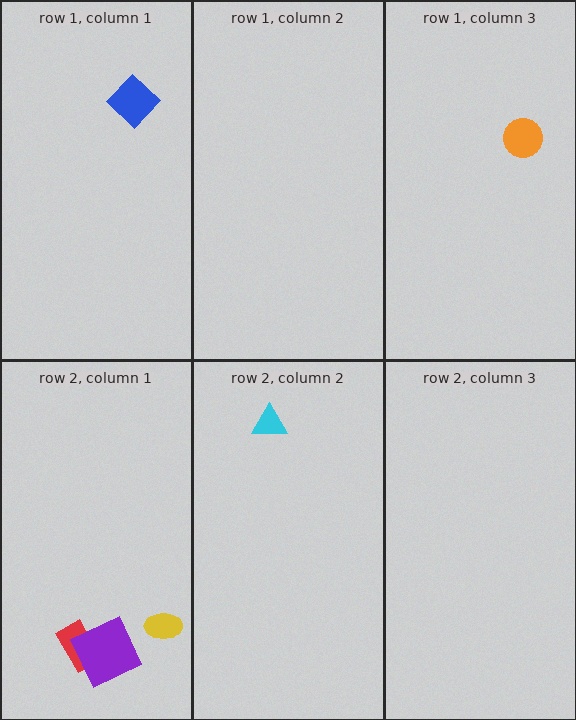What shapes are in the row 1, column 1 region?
The blue diamond.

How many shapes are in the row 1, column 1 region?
1.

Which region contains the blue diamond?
The row 1, column 1 region.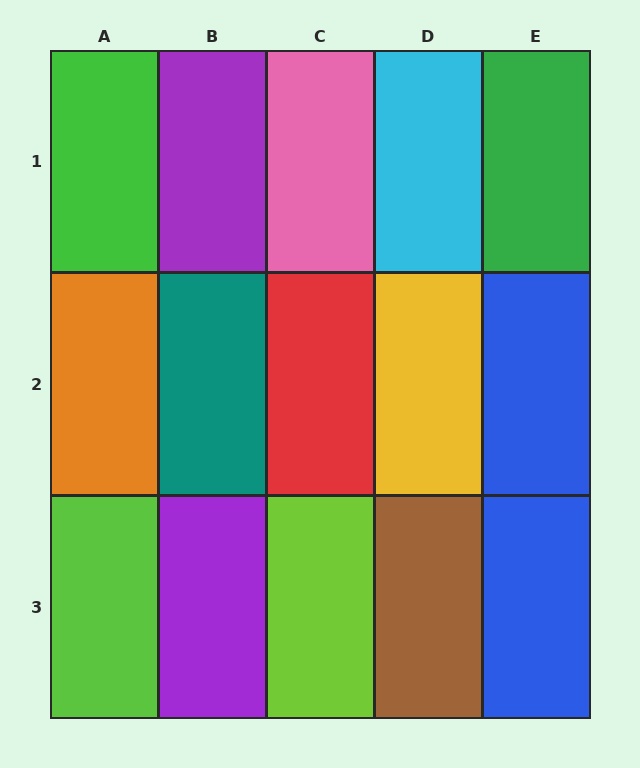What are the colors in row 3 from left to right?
Lime, purple, lime, brown, blue.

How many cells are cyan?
1 cell is cyan.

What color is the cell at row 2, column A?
Orange.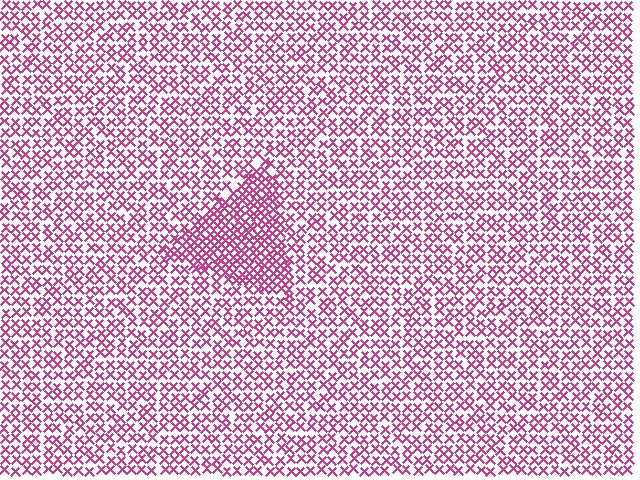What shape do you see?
I see a triangle.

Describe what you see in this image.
The image contains small magenta elements arranged at two different densities. A triangle-shaped region is visible where the elements are more densely packed than the surrounding area.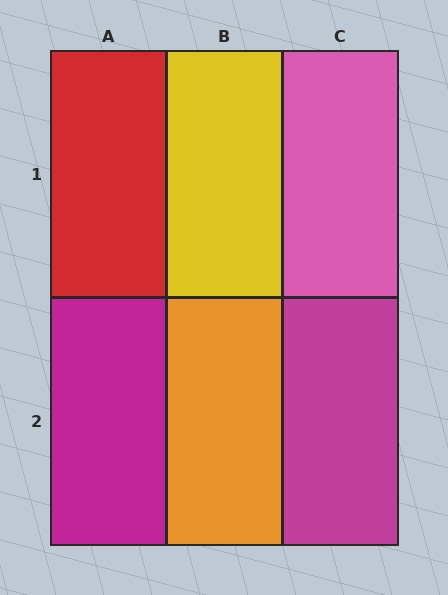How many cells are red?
1 cell is red.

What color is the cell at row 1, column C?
Pink.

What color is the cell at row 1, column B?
Yellow.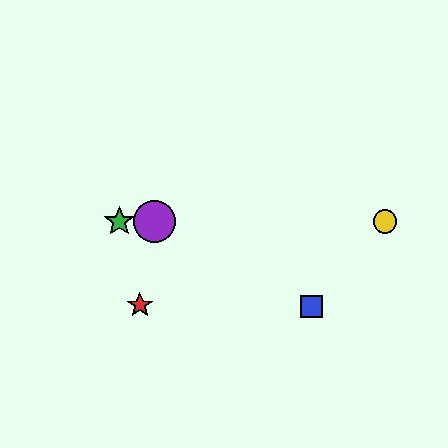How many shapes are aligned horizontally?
3 shapes (the green star, the yellow circle, the purple circle) are aligned horizontally.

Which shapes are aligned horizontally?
The green star, the yellow circle, the purple circle are aligned horizontally.